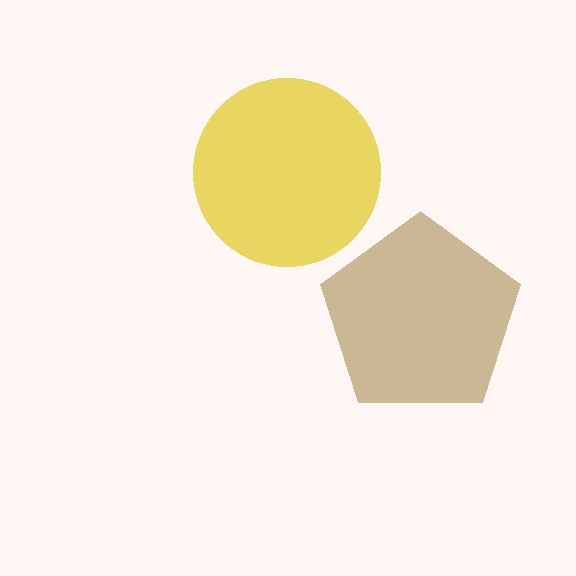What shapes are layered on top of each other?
The layered shapes are: a yellow circle, a brown pentagon.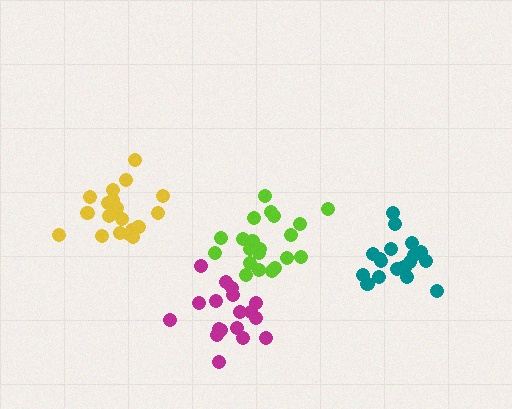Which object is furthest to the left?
The yellow cluster is leftmost.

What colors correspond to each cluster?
The clusters are colored: yellow, lime, magenta, teal.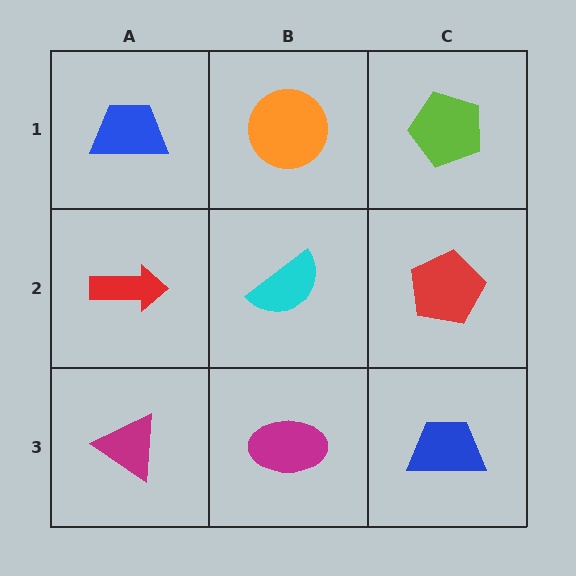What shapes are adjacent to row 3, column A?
A red arrow (row 2, column A), a magenta ellipse (row 3, column B).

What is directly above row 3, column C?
A red pentagon.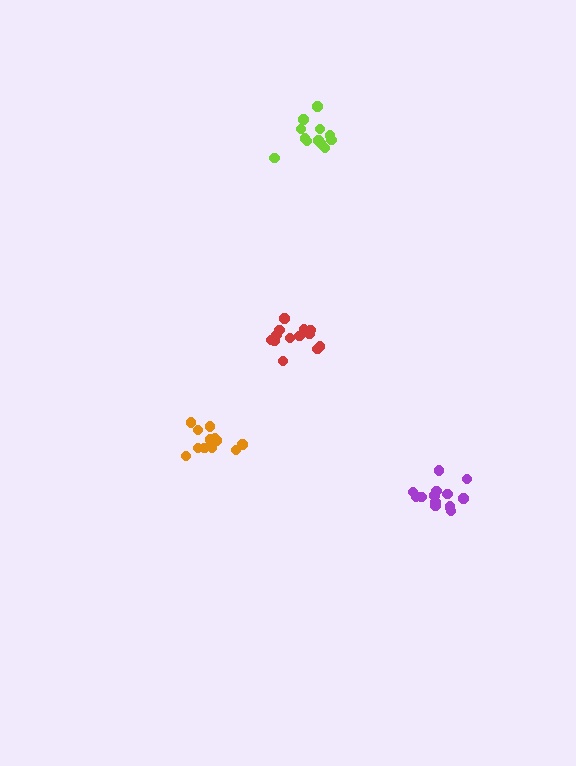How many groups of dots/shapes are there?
There are 4 groups.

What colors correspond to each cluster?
The clusters are colored: red, orange, lime, purple.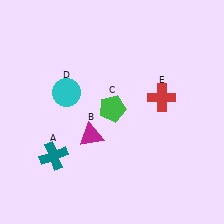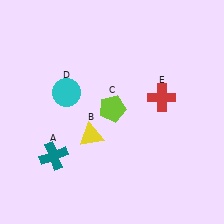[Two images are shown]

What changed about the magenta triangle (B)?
In Image 1, B is magenta. In Image 2, it changed to yellow.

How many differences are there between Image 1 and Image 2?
There are 2 differences between the two images.